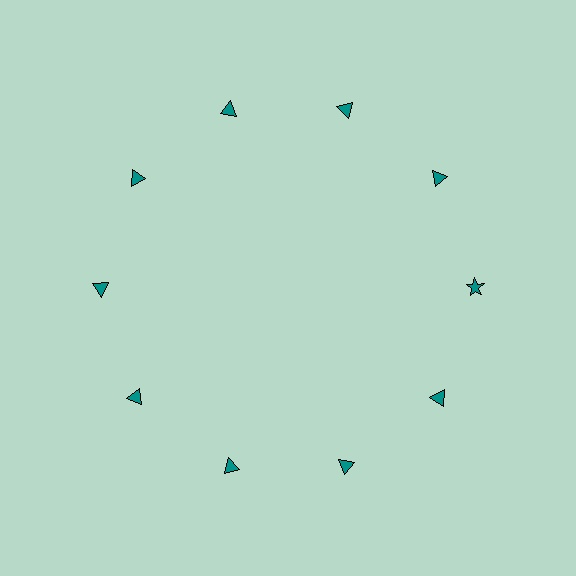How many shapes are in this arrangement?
There are 10 shapes arranged in a ring pattern.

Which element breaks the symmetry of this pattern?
The teal star at roughly the 3 o'clock position breaks the symmetry. All other shapes are teal triangles.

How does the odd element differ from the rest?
It has a different shape: star instead of triangle.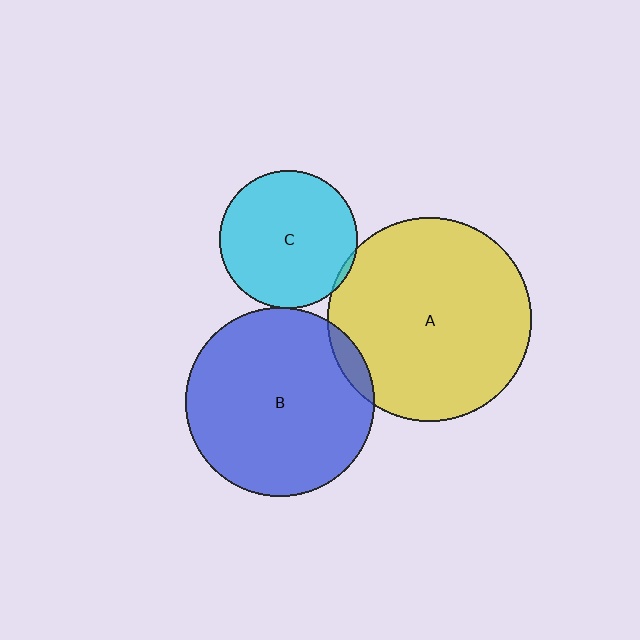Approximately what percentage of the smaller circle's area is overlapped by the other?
Approximately 5%.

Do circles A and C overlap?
Yes.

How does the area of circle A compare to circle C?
Approximately 2.2 times.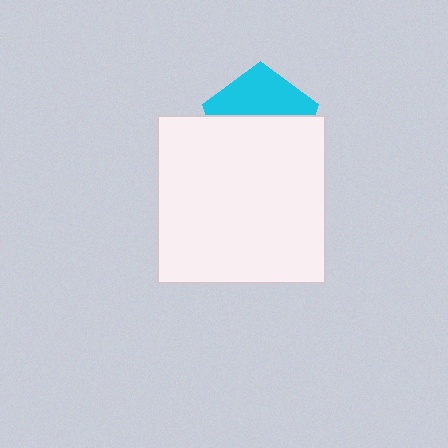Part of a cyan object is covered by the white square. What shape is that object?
It is a pentagon.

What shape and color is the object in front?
The object in front is a white square.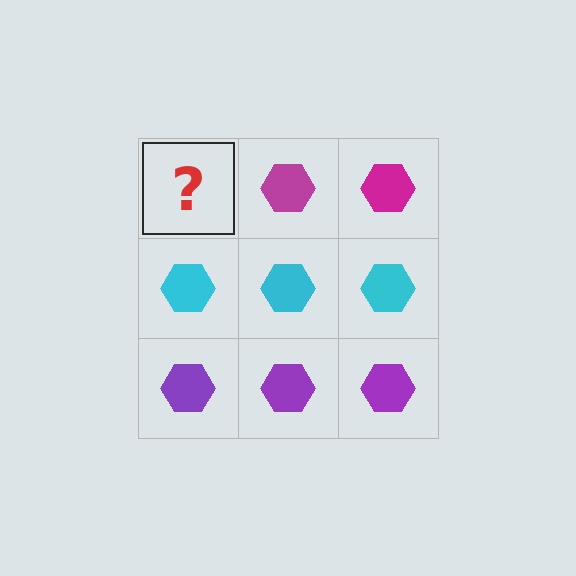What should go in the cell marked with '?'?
The missing cell should contain a magenta hexagon.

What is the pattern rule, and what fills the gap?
The rule is that each row has a consistent color. The gap should be filled with a magenta hexagon.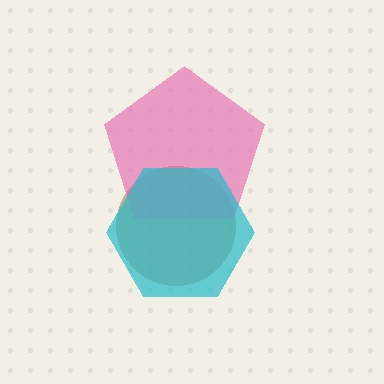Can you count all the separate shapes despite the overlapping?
Yes, there are 3 separate shapes.